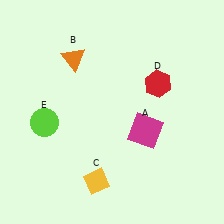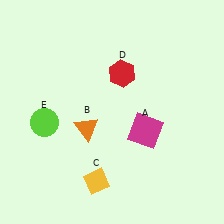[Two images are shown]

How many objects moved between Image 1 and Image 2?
2 objects moved between the two images.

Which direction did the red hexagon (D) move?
The red hexagon (D) moved left.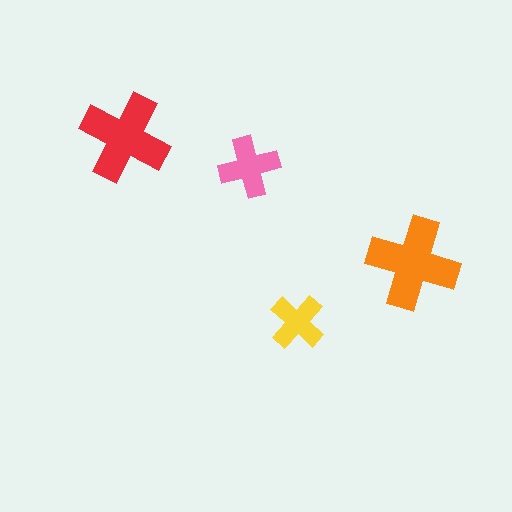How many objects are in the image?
There are 4 objects in the image.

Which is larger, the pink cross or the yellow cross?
The pink one.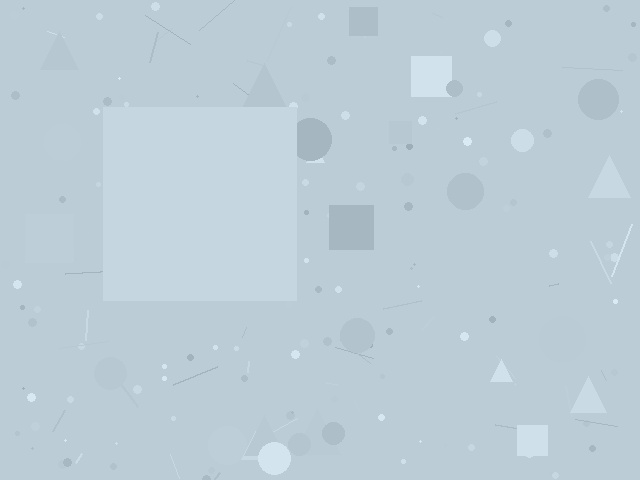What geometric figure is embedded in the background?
A square is embedded in the background.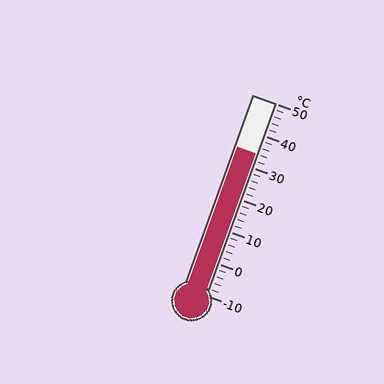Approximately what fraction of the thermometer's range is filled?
The thermometer is filled to approximately 75% of its range.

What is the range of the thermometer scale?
The thermometer scale ranges from -10°C to 50°C.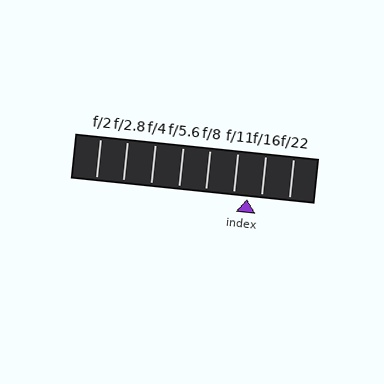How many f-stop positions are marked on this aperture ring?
There are 8 f-stop positions marked.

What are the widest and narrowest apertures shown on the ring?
The widest aperture shown is f/2 and the narrowest is f/22.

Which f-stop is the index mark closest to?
The index mark is closest to f/11.